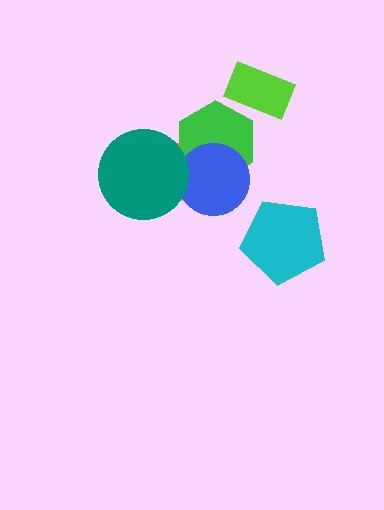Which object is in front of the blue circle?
The teal circle is in front of the blue circle.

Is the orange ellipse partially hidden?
Yes, it is partially covered by another shape.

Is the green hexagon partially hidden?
Yes, it is partially covered by another shape.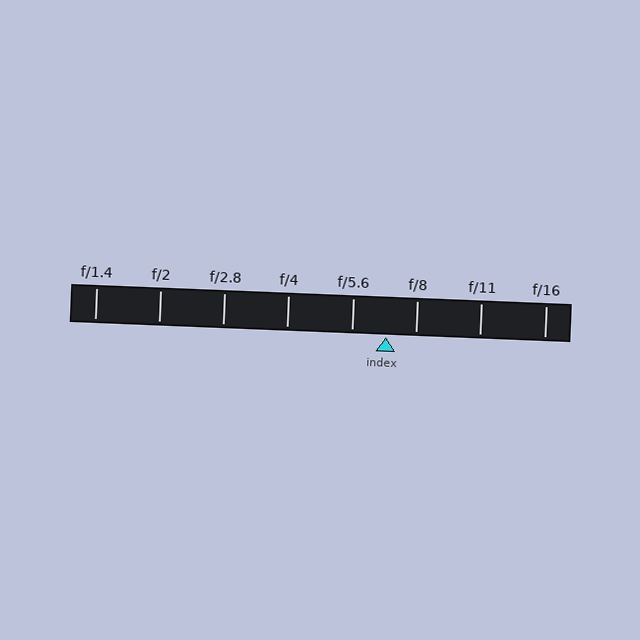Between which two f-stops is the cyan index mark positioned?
The index mark is between f/5.6 and f/8.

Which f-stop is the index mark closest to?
The index mark is closest to f/8.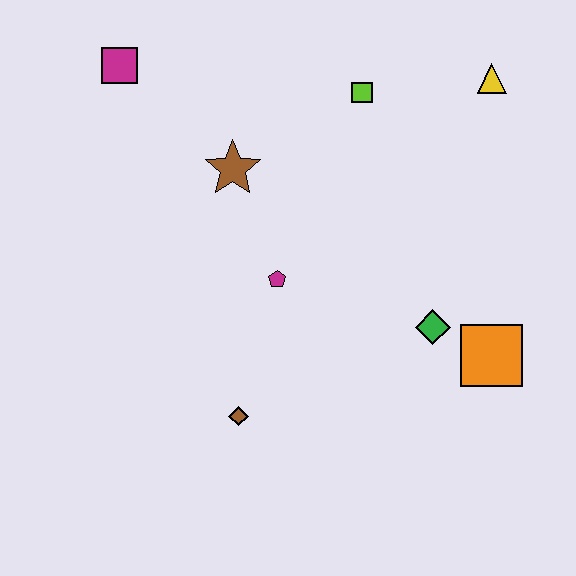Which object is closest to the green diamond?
The orange square is closest to the green diamond.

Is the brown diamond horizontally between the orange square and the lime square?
No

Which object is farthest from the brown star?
The orange square is farthest from the brown star.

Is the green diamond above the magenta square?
No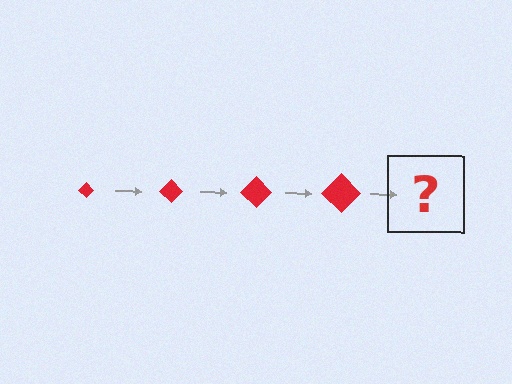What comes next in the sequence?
The next element should be a red diamond, larger than the previous one.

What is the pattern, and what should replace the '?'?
The pattern is that the diamond gets progressively larger each step. The '?' should be a red diamond, larger than the previous one.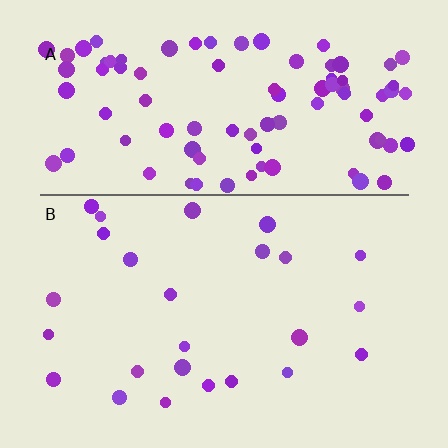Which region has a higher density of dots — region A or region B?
A (the top).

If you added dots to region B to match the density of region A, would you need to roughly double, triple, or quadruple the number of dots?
Approximately quadruple.